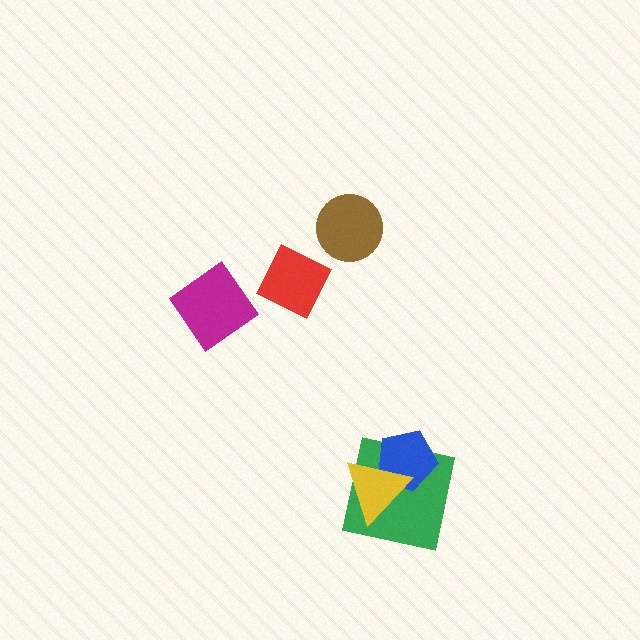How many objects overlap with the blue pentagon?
2 objects overlap with the blue pentagon.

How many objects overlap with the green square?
2 objects overlap with the green square.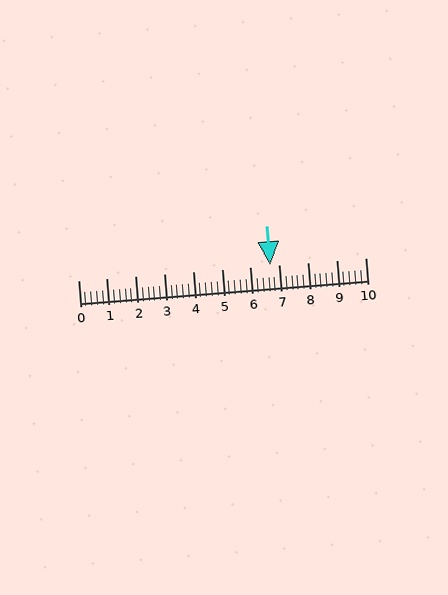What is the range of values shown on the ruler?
The ruler shows values from 0 to 10.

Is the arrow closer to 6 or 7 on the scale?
The arrow is closer to 7.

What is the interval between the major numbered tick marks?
The major tick marks are spaced 1 units apart.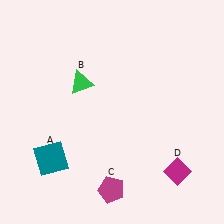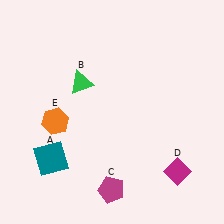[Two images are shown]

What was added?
An orange hexagon (E) was added in Image 2.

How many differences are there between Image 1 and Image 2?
There is 1 difference between the two images.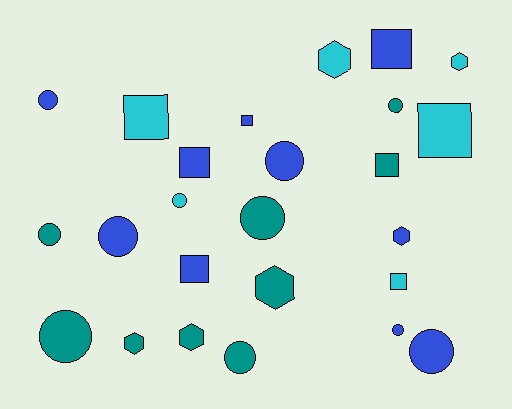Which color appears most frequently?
Blue, with 10 objects.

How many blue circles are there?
There are 5 blue circles.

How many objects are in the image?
There are 25 objects.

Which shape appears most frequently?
Circle, with 11 objects.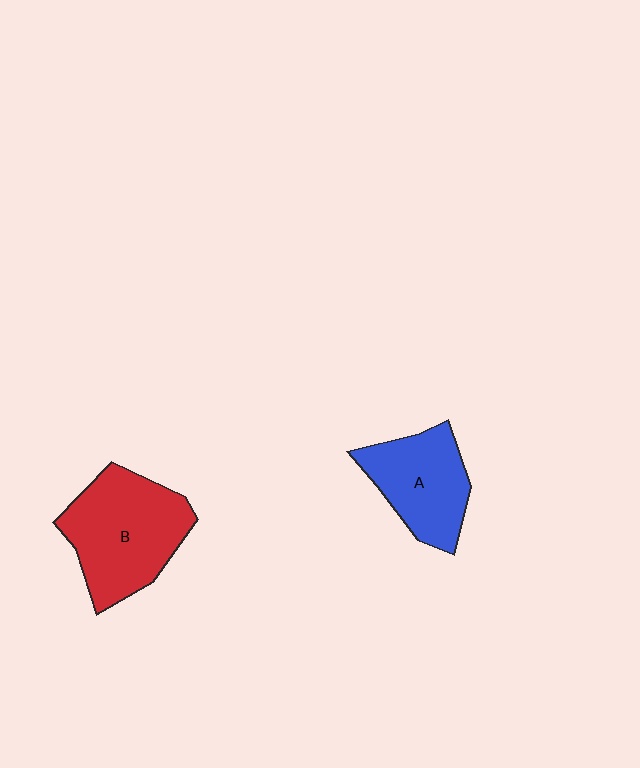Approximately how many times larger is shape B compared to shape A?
Approximately 1.4 times.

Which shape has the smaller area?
Shape A (blue).